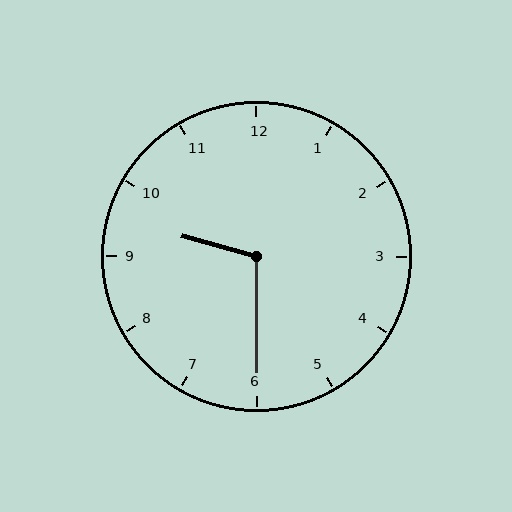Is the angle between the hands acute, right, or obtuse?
It is obtuse.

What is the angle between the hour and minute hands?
Approximately 105 degrees.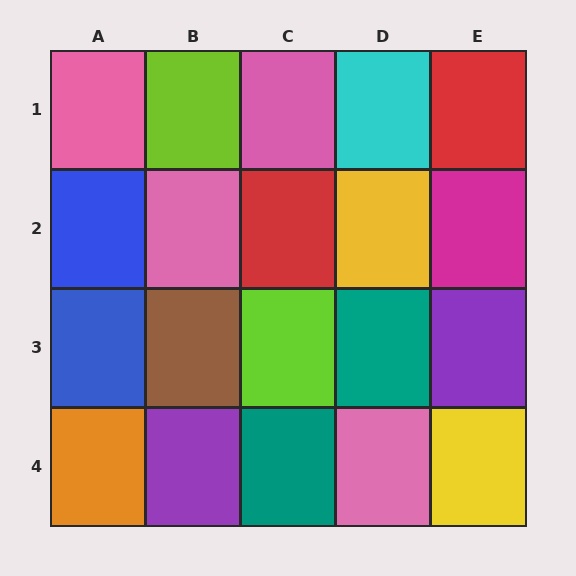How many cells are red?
2 cells are red.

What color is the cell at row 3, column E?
Purple.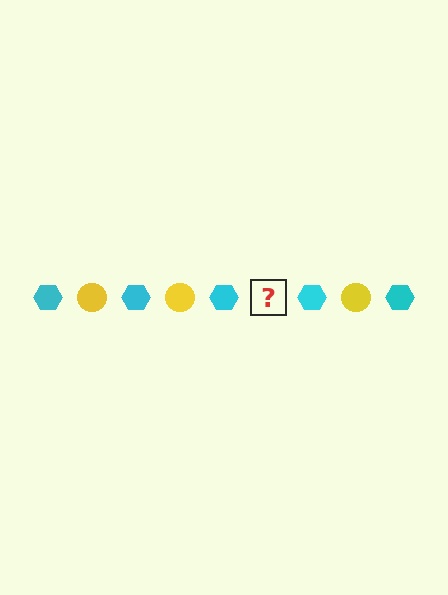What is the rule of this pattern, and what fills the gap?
The rule is that the pattern alternates between cyan hexagon and yellow circle. The gap should be filled with a yellow circle.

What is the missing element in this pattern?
The missing element is a yellow circle.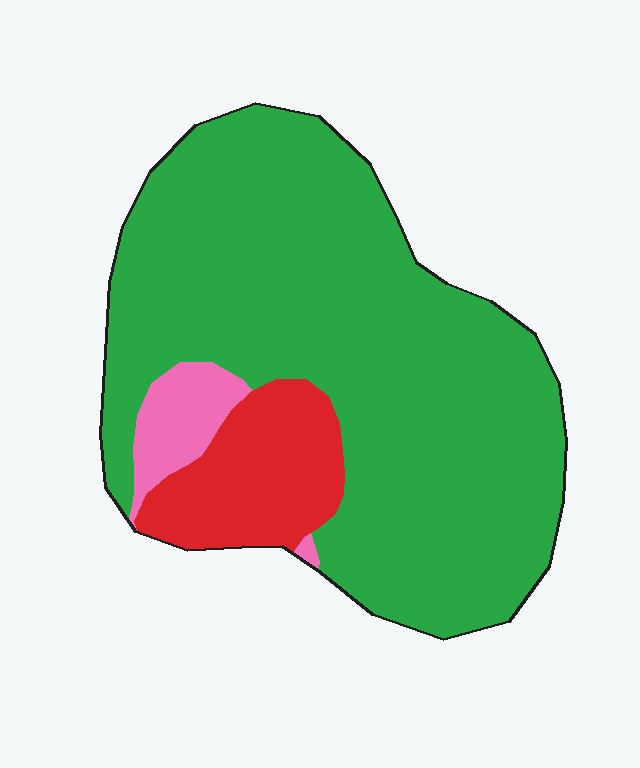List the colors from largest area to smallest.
From largest to smallest: green, red, pink.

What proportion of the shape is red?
Red takes up about one eighth (1/8) of the shape.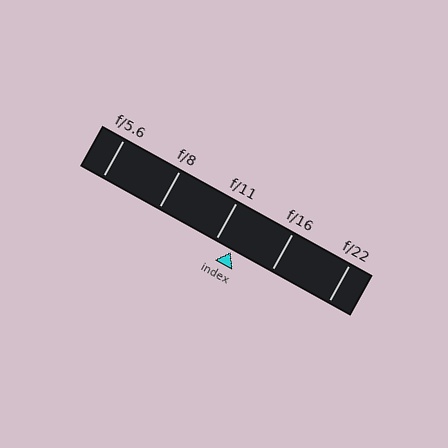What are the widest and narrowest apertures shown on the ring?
The widest aperture shown is f/5.6 and the narrowest is f/22.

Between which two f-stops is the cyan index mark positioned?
The index mark is between f/11 and f/16.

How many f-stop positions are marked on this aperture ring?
There are 5 f-stop positions marked.